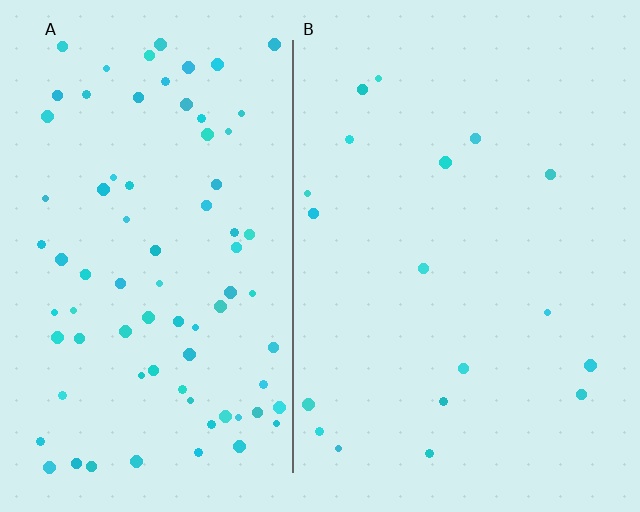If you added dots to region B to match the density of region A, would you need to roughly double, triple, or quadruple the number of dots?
Approximately quadruple.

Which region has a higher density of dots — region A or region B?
A (the left).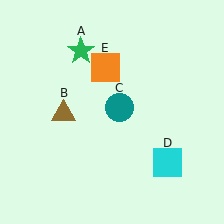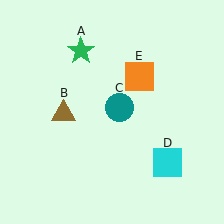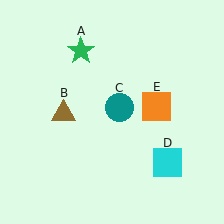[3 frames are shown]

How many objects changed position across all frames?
1 object changed position: orange square (object E).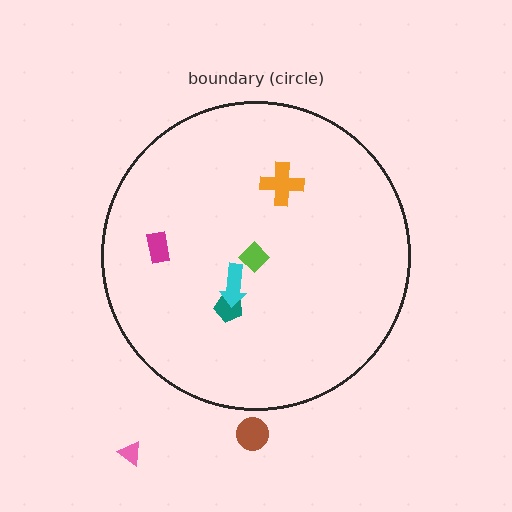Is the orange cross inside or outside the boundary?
Inside.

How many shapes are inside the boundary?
5 inside, 2 outside.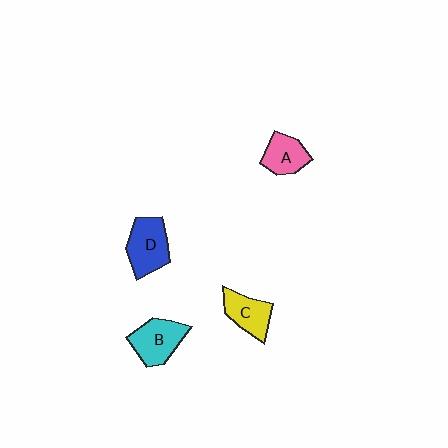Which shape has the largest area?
Shape D (blue).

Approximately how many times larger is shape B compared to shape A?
Approximately 1.3 times.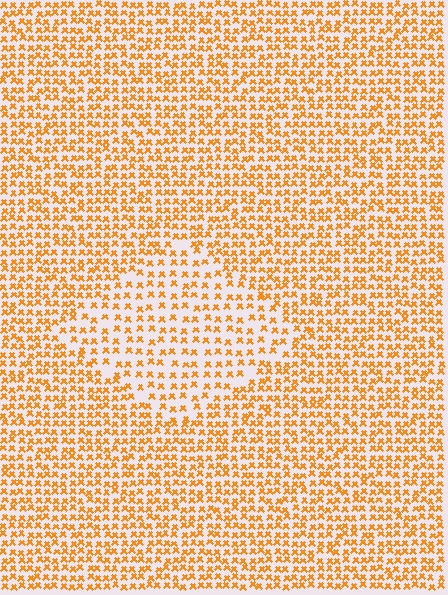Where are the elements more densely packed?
The elements are more densely packed outside the diamond boundary.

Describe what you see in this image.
The image contains small orange elements arranged at two different densities. A diamond-shaped region is visible where the elements are less densely packed than the surrounding area.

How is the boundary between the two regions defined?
The boundary is defined by a change in element density (approximately 1.7x ratio). All elements are the same color, size, and shape.